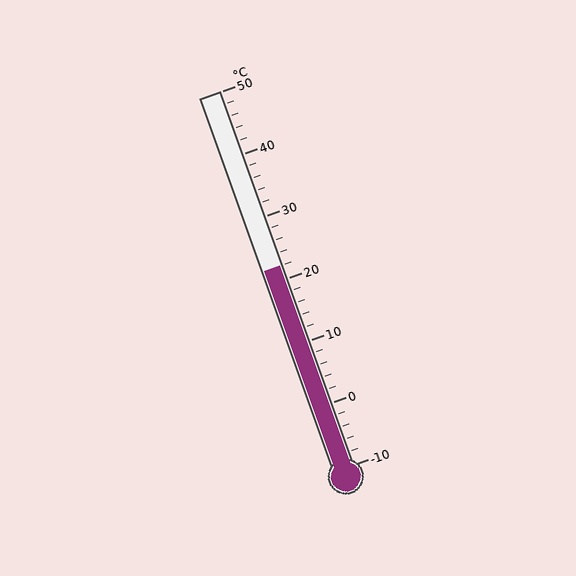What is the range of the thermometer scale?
The thermometer scale ranges from -10°C to 50°C.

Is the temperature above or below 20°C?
The temperature is above 20°C.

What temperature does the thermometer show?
The thermometer shows approximately 22°C.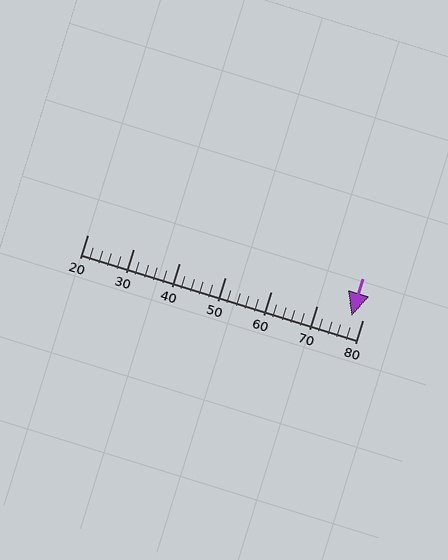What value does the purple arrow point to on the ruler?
The purple arrow points to approximately 78.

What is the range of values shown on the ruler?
The ruler shows values from 20 to 80.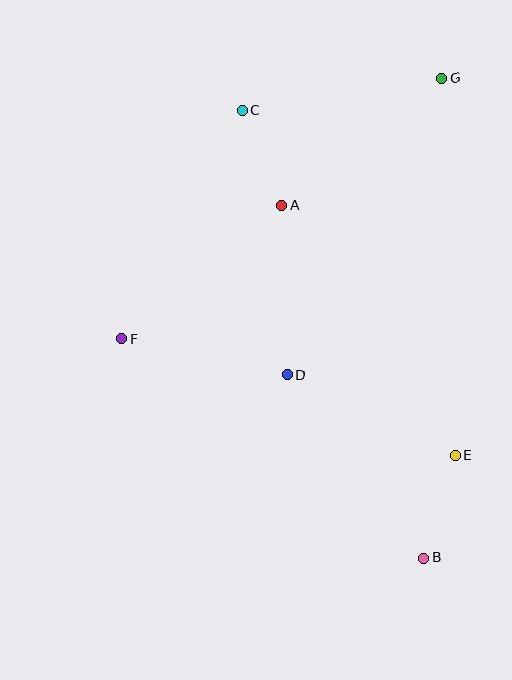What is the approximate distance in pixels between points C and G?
The distance between C and G is approximately 202 pixels.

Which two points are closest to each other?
Points A and C are closest to each other.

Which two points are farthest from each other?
Points B and C are farthest from each other.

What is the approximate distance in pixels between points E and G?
The distance between E and G is approximately 378 pixels.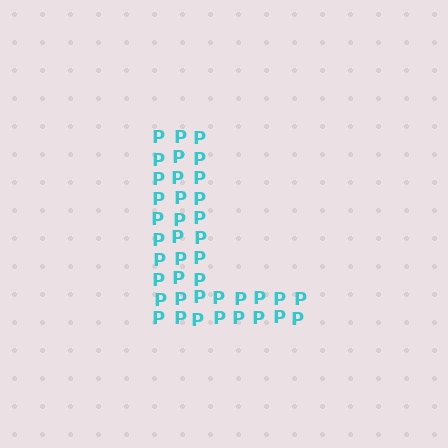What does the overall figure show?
The overall figure shows the letter L.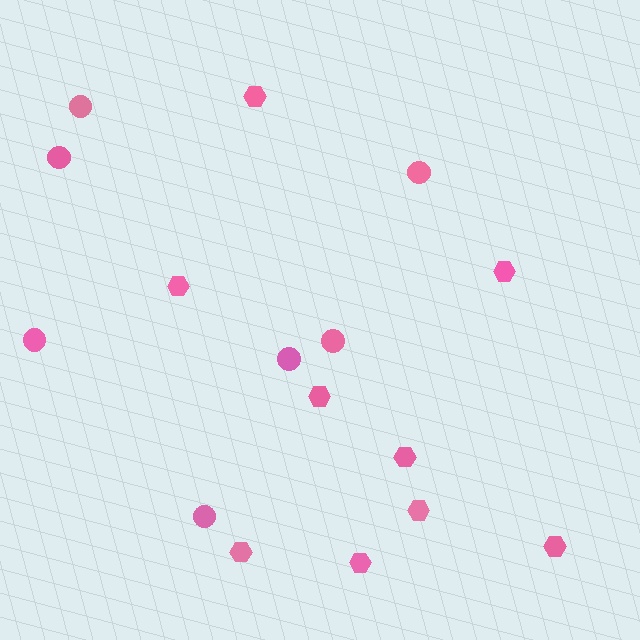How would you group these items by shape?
There are 2 groups: one group of hexagons (9) and one group of circles (7).